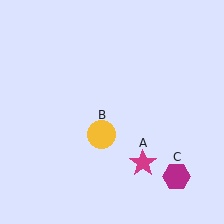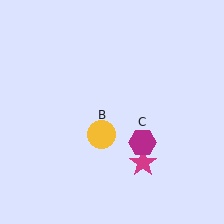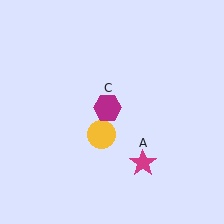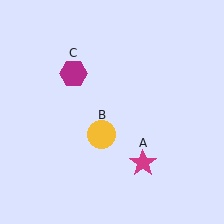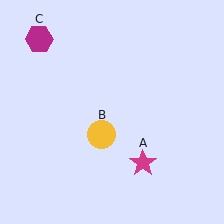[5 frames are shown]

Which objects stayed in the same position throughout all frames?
Magenta star (object A) and yellow circle (object B) remained stationary.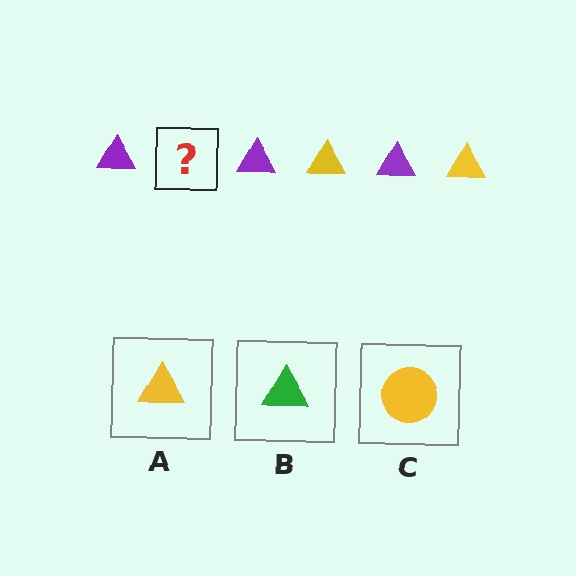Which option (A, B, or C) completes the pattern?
A.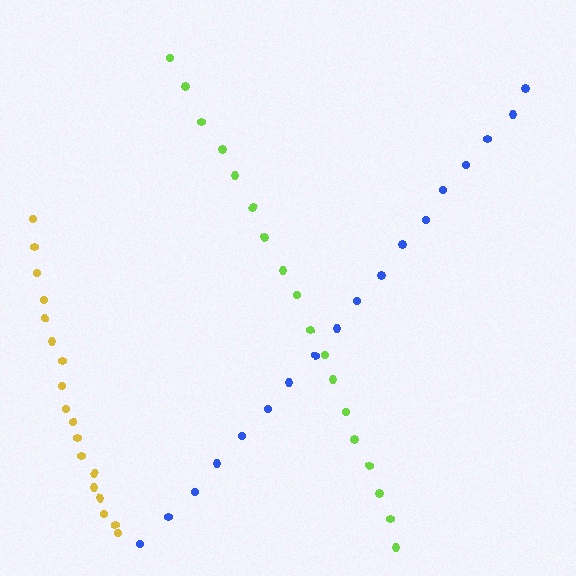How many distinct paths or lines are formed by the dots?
There are 3 distinct paths.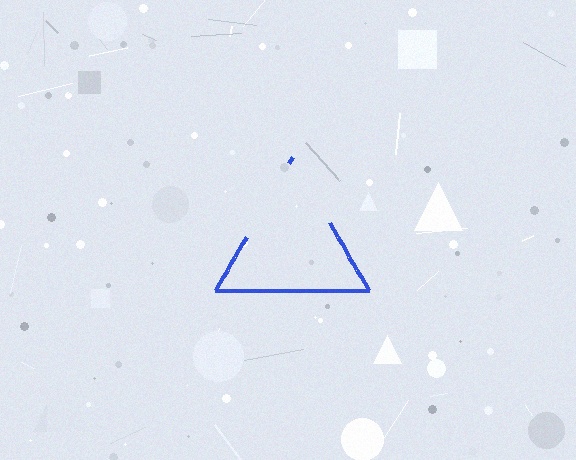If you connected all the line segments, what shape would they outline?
They would outline a triangle.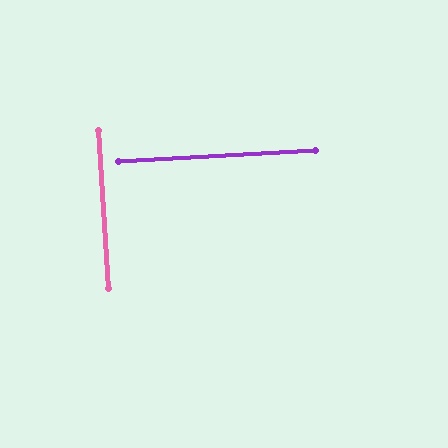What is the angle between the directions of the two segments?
Approximately 90 degrees.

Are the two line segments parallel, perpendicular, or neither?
Perpendicular — they meet at approximately 90°.